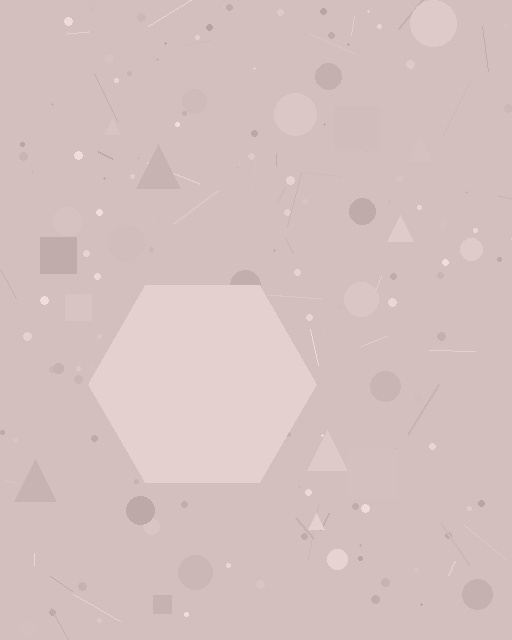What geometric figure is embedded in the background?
A hexagon is embedded in the background.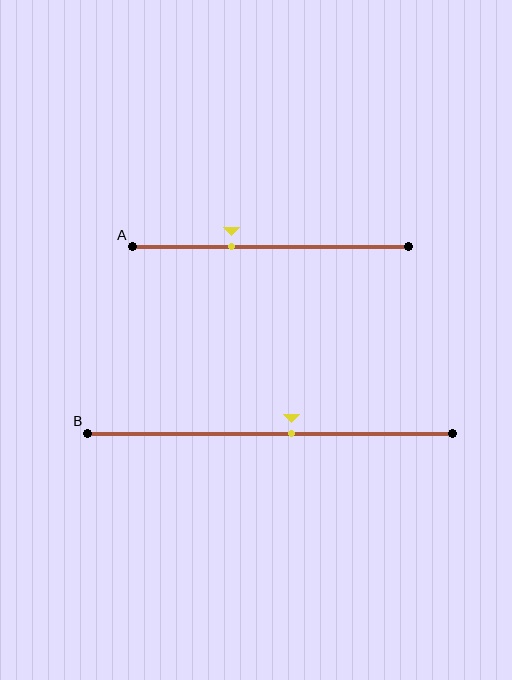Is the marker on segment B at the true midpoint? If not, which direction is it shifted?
No, the marker on segment B is shifted to the right by about 6% of the segment length.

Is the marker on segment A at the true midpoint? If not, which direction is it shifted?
No, the marker on segment A is shifted to the left by about 14% of the segment length.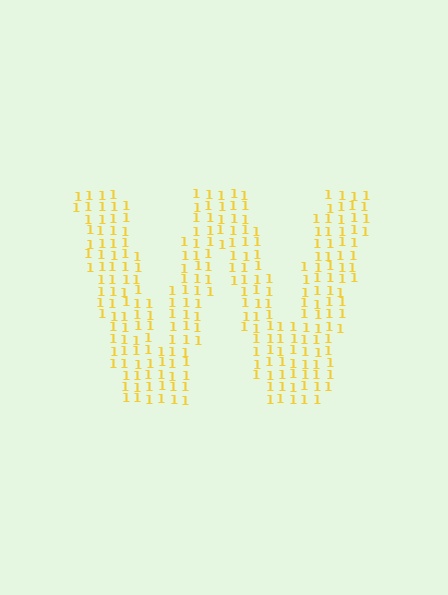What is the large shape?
The large shape is the letter W.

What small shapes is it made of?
It is made of small digit 1's.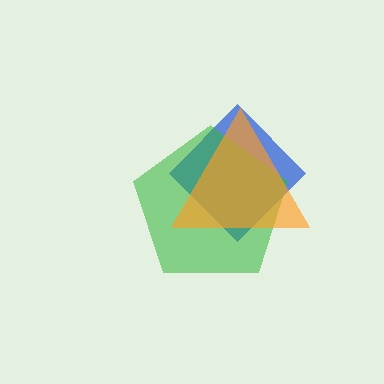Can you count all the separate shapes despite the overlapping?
Yes, there are 3 separate shapes.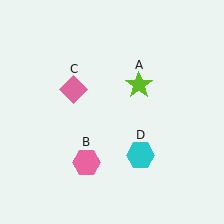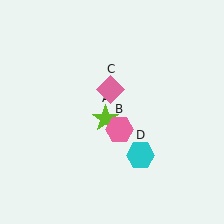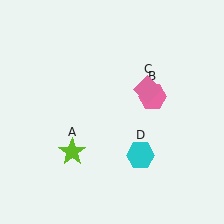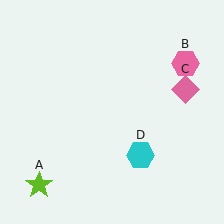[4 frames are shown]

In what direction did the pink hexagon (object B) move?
The pink hexagon (object B) moved up and to the right.